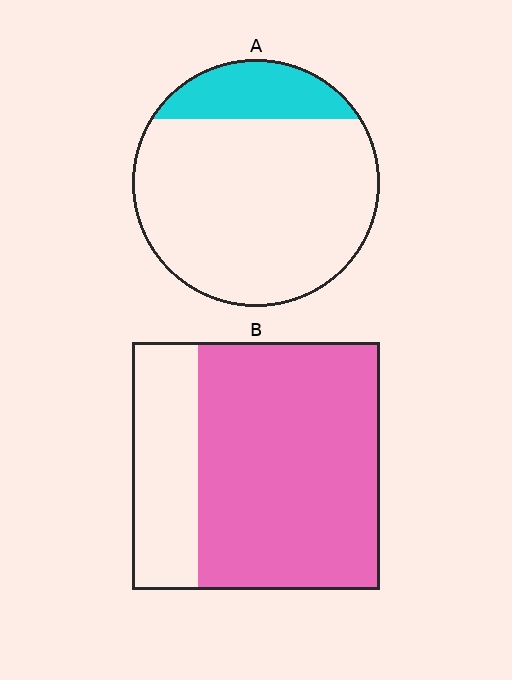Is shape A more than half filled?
No.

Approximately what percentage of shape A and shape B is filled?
A is approximately 20% and B is approximately 75%.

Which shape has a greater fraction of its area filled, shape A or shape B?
Shape B.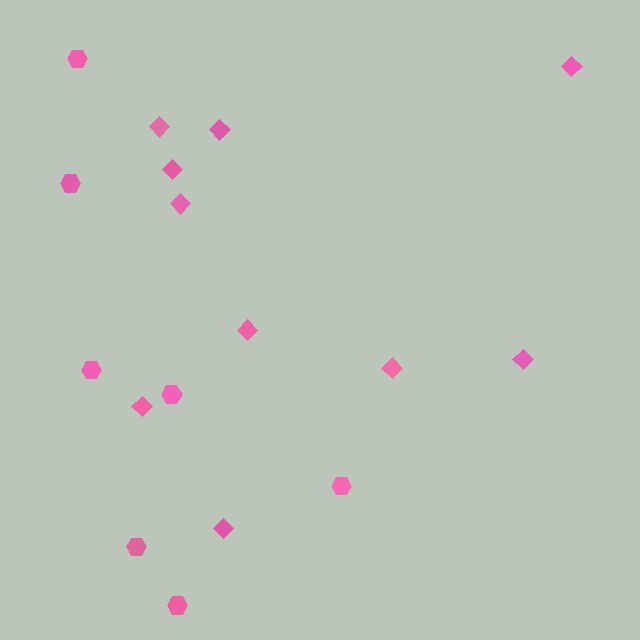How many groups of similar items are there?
There are 2 groups: one group of hexagons (7) and one group of diamonds (10).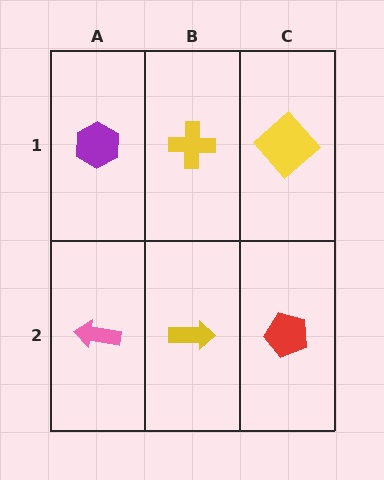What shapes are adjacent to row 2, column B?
A yellow cross (row 1, column B), a pink arrow (row 2, column A), a red pentagon (row 2, column C).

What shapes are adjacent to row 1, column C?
A red pentagon (row 2, column C), a yellow cross (row 1, column B).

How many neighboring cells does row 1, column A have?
2.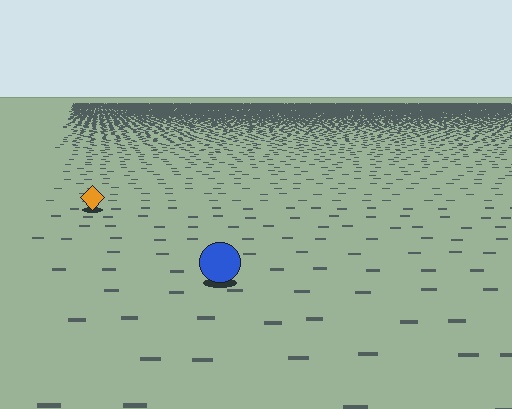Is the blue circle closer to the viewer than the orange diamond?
Yes. The blue circle is closer — you can tell from the texture gradient: the ground texture is coarser near it.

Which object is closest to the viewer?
The blue circle is closest. The texture marks near it are larger and more spread out.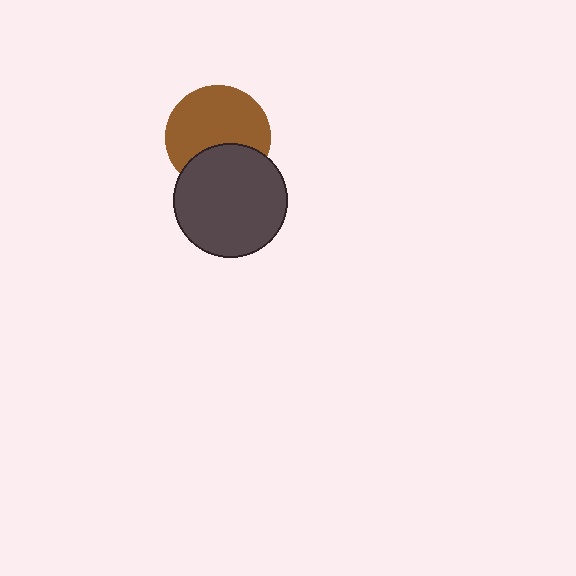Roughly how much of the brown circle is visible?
Most of it is visible (roughly 67%).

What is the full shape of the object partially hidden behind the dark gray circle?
The partially hidden object is a brown circle.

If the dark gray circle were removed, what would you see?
You would see the complete brown circle.